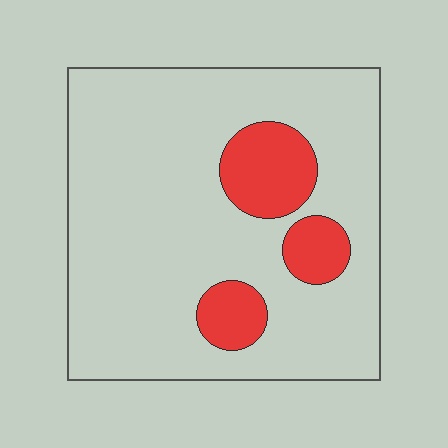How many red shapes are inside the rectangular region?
3.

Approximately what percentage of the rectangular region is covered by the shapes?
Approximately 15%.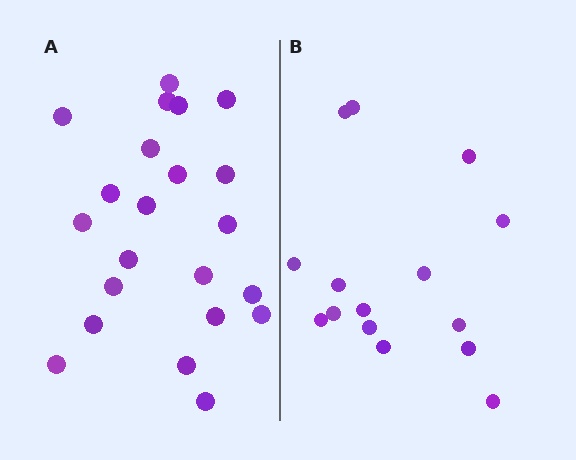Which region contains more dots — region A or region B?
Region A (the left region) has more dots.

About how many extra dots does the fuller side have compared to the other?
Region A has roughly 8 or so more dots than region B.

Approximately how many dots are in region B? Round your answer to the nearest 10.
About 20 dots. (The exact count is 15, which rounds to 20.)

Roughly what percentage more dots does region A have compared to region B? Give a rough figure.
About 45% more.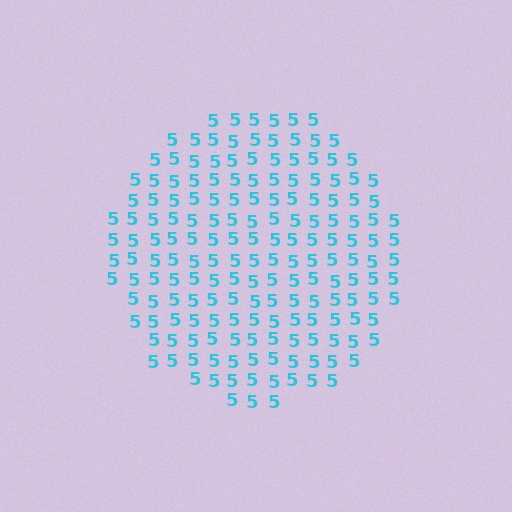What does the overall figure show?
The overall figure shows a circle.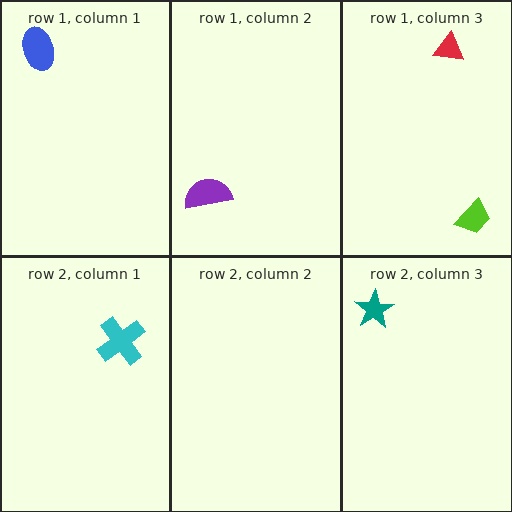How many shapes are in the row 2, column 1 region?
1.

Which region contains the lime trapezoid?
The row 1, column 3 region.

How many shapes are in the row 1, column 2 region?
1.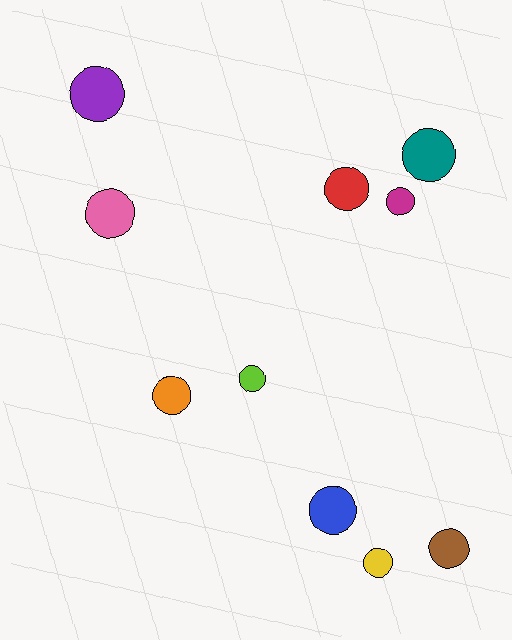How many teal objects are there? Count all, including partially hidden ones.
There is 1 teal object.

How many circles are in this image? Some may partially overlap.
There are 10 circles.